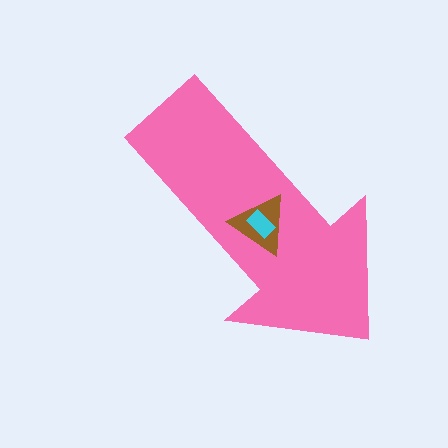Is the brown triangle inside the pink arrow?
Yes.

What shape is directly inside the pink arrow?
The brown triangle.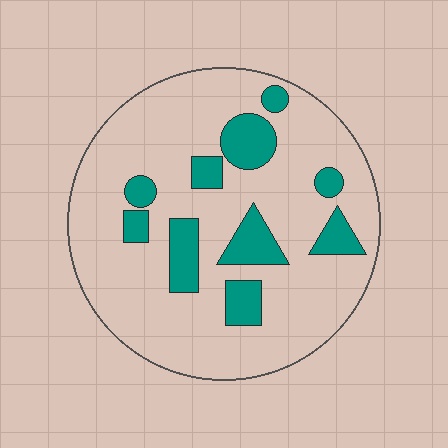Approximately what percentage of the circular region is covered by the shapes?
Approximately 20%.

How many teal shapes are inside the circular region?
10.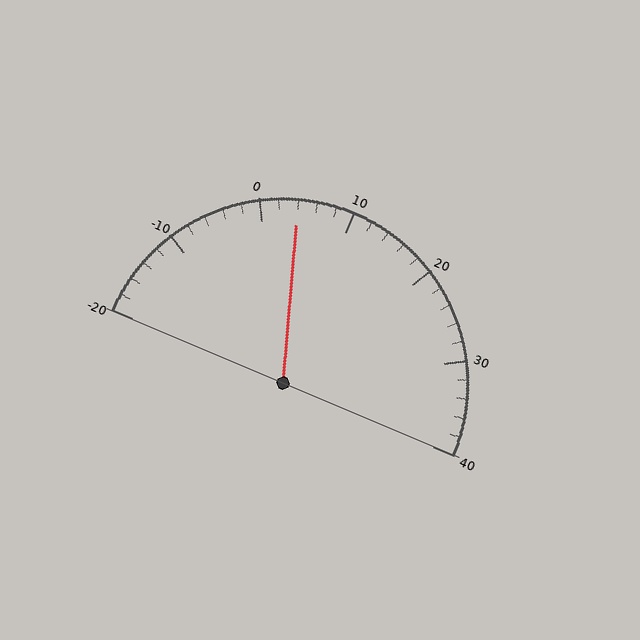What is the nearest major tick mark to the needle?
The nearest major tick mark is 0.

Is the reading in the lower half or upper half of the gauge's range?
The reading is in the lower half of the range (-20 to 40).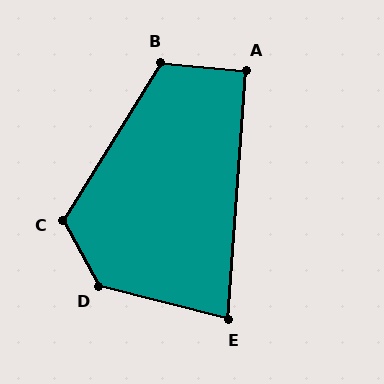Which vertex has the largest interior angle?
D, at approximately 133 degrees.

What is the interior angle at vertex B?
Approximately 117 degrees (obtuse).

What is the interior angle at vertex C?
Approximately 119 degrees (obtuse).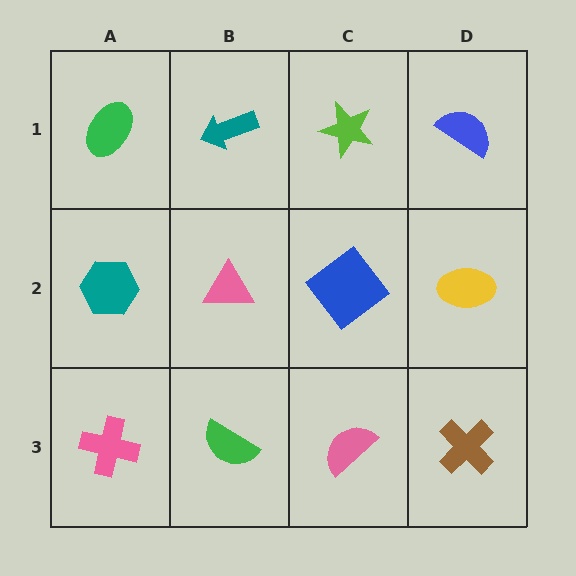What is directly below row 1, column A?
A teal hexagon.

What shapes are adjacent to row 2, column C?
A lime star (row 1, column C), a pink semicircle (row 3, column C), a pink triangle (row 2, column B), a yellow ellipse (row 2, column D).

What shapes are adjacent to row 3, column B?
A pink triangle (row 2, column B), a pink cross (row 3, column A), a pink semicircle (row 3, column C).